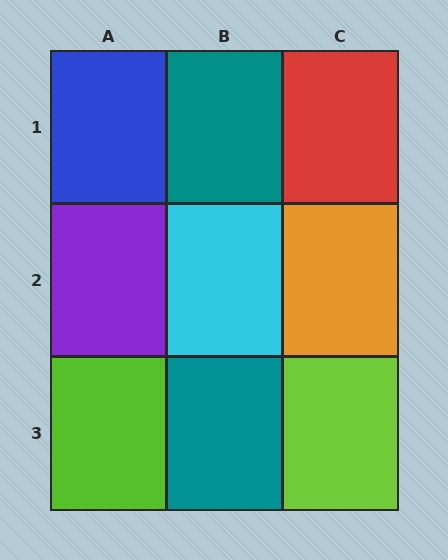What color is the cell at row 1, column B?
Teal.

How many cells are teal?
2 cells are teal.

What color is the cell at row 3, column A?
Lime.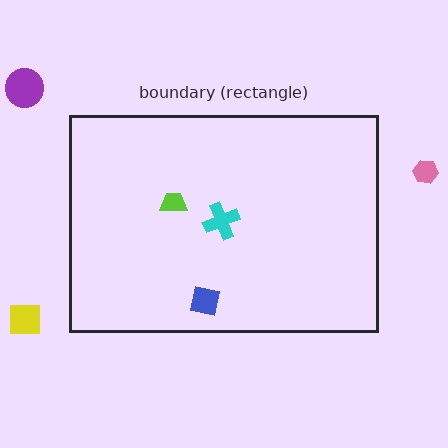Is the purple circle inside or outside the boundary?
Outside.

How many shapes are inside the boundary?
3 inside, 3 outside.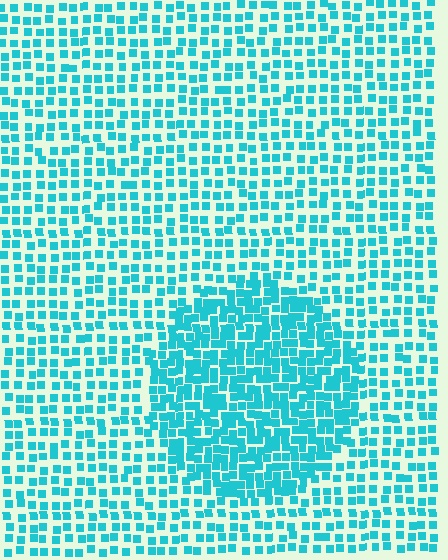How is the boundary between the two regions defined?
The boundary is defined by a change in element density (approximately 1.8x ratio). All elements are the same color, size, and shape.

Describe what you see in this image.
The image contains small cyan elements arranged at two different densities. A circle-shaped region is visible where the elements are more densely packed than the surrounding area.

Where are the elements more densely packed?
The elements are more densely packed inside the circle boundary.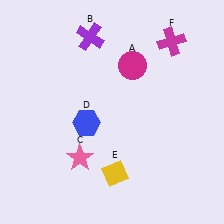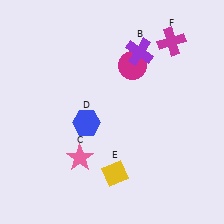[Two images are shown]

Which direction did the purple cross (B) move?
The purple cross (B) moved right.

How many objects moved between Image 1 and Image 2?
1 object moved between the two images.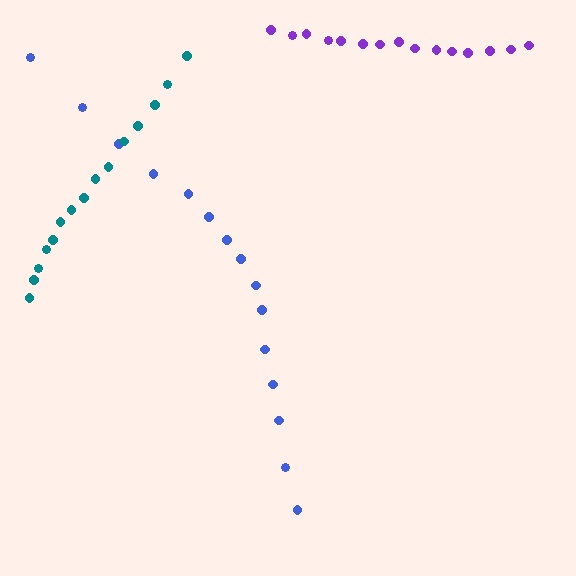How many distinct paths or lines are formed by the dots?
There are 3 distinct paths.